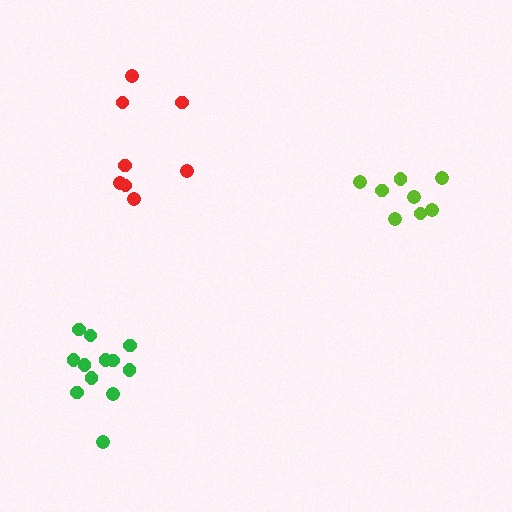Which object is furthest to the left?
The green cluster is leftmost.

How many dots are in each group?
Group 1: 8 dots, Group 2: 8 dots, Group 3: 12 dots (28 total).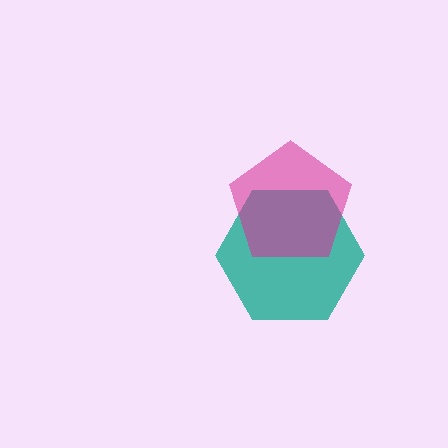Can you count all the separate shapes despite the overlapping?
Yes, there are 2 separate shapes.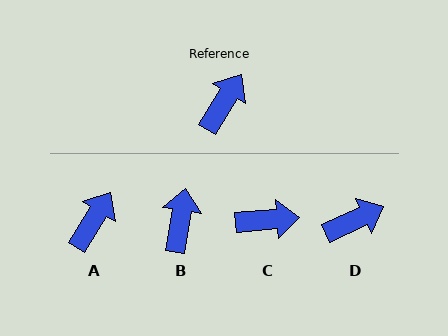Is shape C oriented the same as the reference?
No, it is off by about 53 degrees.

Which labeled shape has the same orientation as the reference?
A.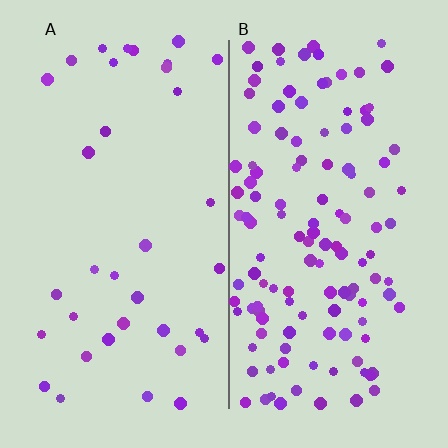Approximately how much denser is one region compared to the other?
Approximately 3.5× — region B over region A.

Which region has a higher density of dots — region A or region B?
B (the right).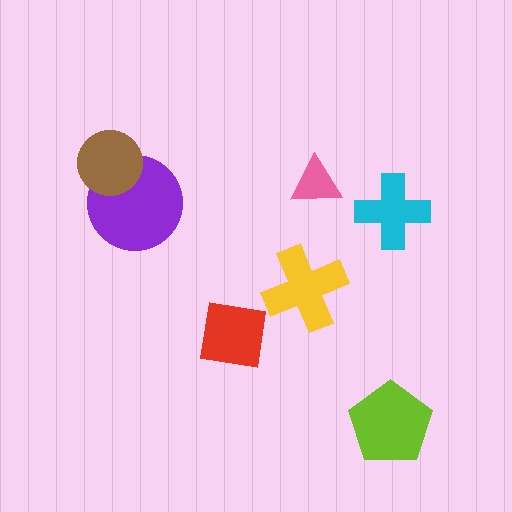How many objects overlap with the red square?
0 objects overlap with the red square.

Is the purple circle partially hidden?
Yes, it is partially covered by another shape.